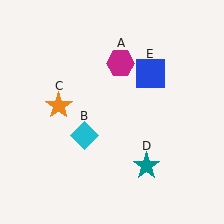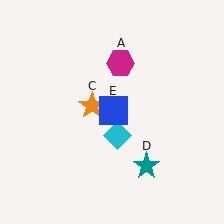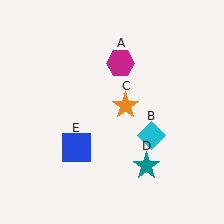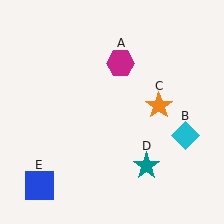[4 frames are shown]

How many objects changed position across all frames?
3 objects changed position: cyan diamond (object B), orange star (object C), blue square (object E).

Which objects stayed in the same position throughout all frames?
Magenta hexagon (object A) and teal star (object D) remained stationary.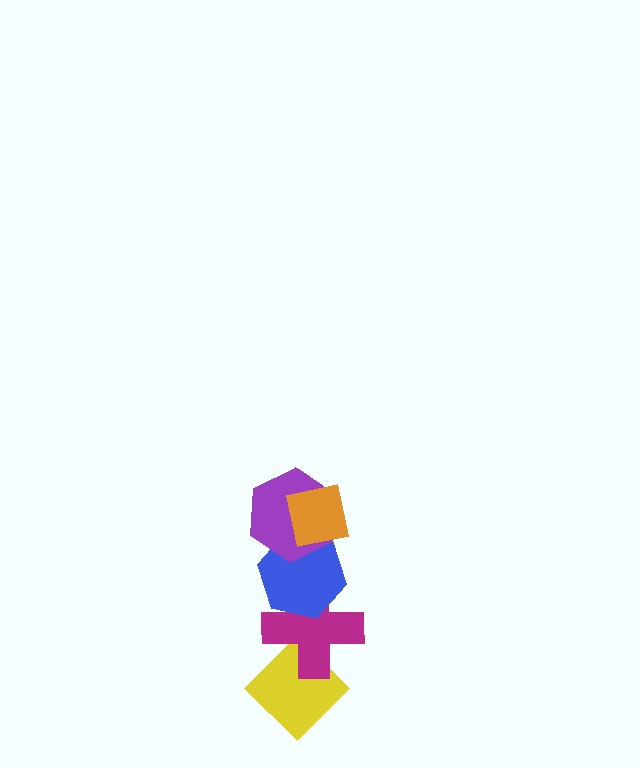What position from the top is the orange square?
The orange square is 1st from the top.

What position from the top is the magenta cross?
The magenta cross is 4th from the top.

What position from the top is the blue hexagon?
The blue hexagon is 3rd from the top.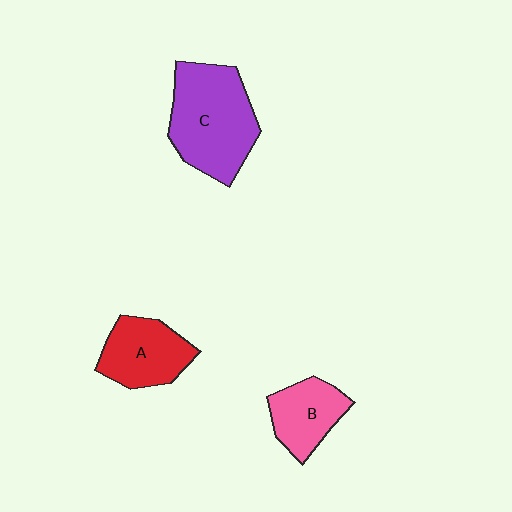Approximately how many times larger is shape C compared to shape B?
Approximately 1.9 times.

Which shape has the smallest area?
Shape B (pink).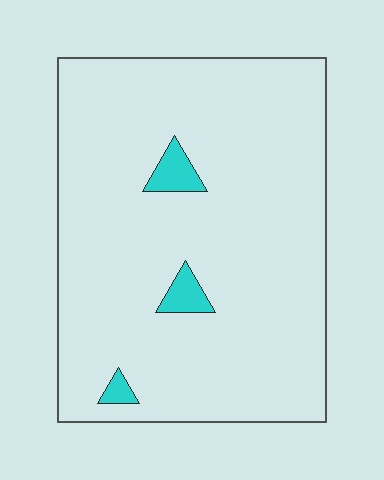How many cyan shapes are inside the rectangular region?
3.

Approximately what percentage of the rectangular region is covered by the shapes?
Approximately 5%.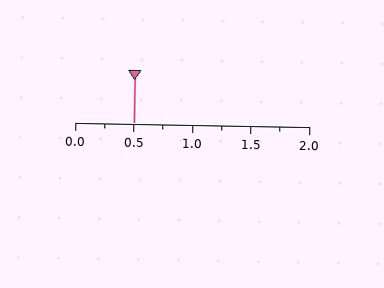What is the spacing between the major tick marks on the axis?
The major ticks are spaced 0.5 apart.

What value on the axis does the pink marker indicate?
The marker indicates approximately 0.5.